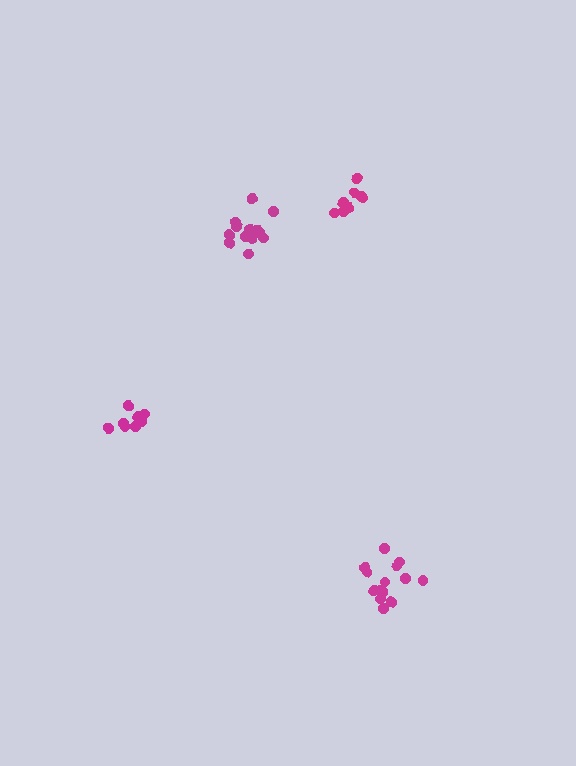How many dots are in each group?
Group 1: 14 dots, Group 2: 13 dots, Group 3: 8 dots, Group 4: 8 dots (43 total).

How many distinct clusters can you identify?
There are 4 distinct clusters.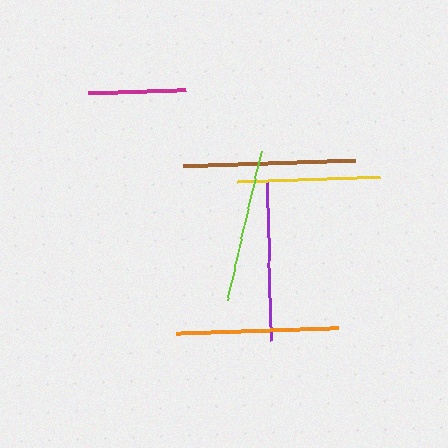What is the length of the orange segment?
The orange segment is approximately 162 pixels long.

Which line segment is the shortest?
The magenta line is the shortest at approximately 98 pixels.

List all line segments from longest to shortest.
From longest to shortest: brown, orange, purple, lime, yellow, magenta.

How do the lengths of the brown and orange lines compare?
The brown and orange lines are approximately the same length.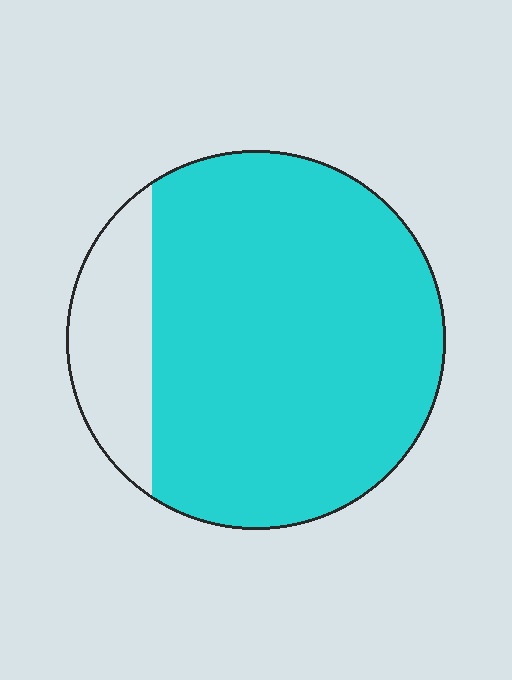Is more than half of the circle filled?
Yes.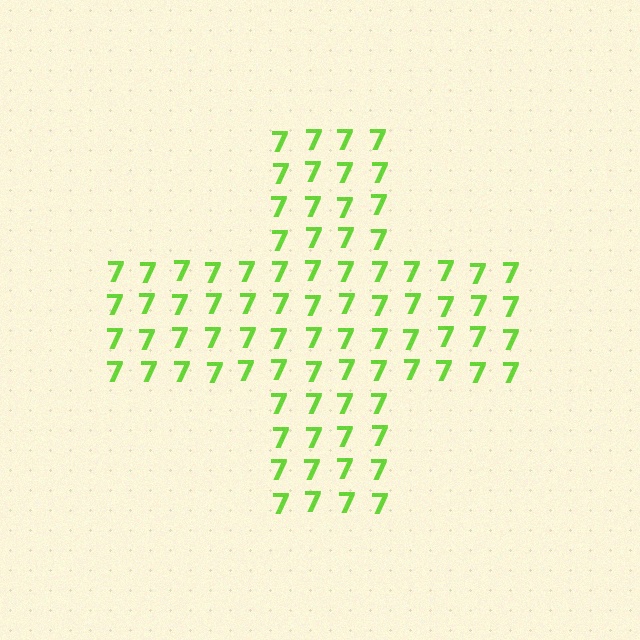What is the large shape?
The large shape is a cross.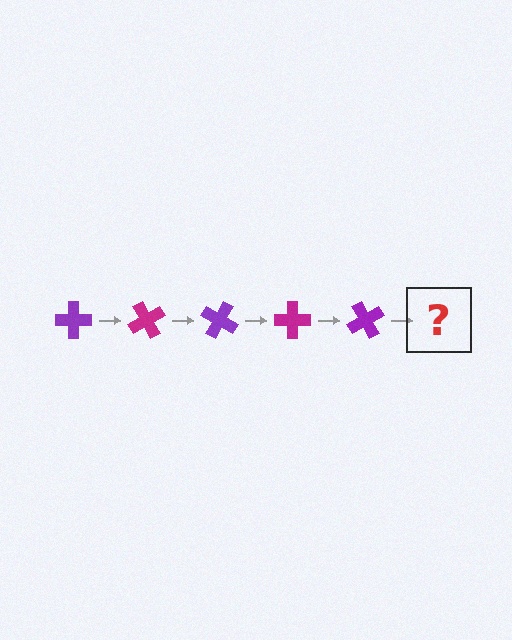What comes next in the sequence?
The next element should be a magenta cross, rotated 300 degrees from the start.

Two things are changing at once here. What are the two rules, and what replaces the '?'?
The two rules are that it rotates 60 degrees each step and the color cycles through purple and magenta. The '?' should be a magenta cross, rotated 300 degrees from the start.